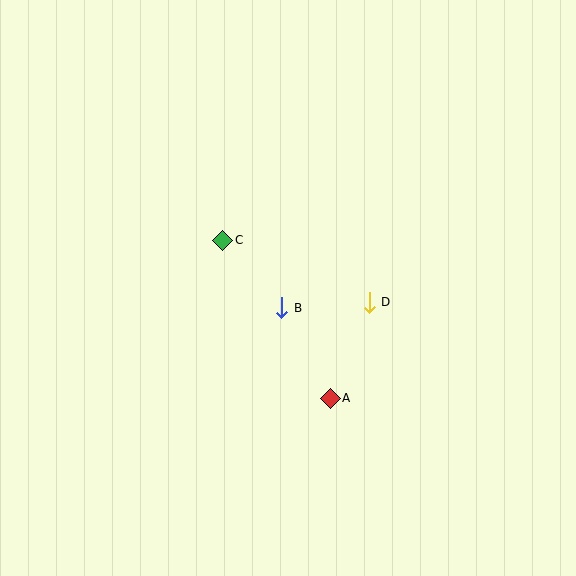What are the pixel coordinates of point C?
Point C is at (223, 240).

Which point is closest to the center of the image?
Point B at (282, 308) is closest to the center.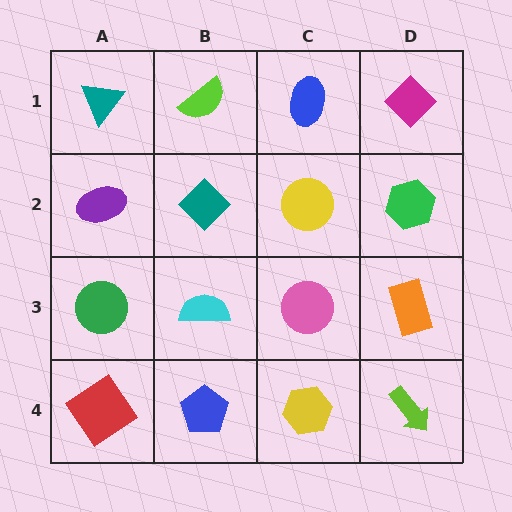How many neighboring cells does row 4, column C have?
3.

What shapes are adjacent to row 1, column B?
A teal diamond (row 2, column B), a teal triangle (row 1, column A), a blue ellipse (row 1, column C).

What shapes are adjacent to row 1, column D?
A green hexagon (row 2, column D), a blue ellipse (row 1, column C).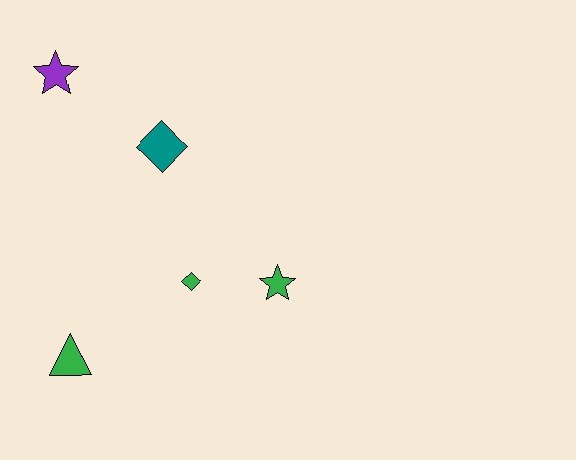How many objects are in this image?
There are 5 objects.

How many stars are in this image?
There are 2 stars.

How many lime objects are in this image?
There are no lime objects.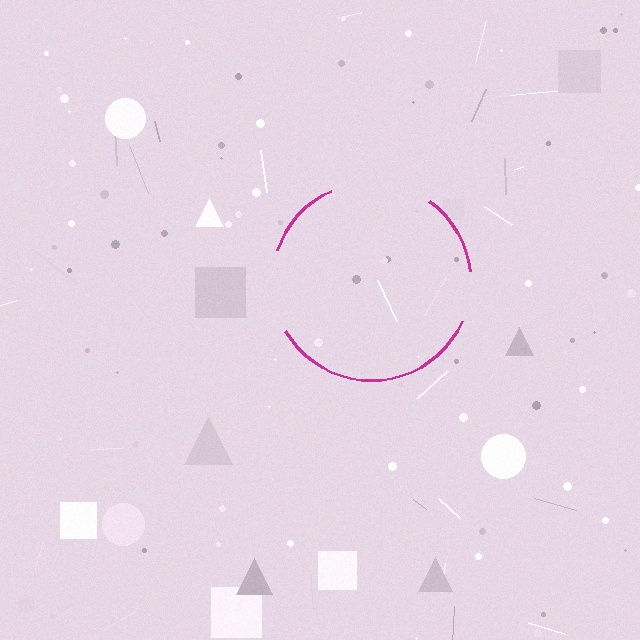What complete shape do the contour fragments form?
The contour fragments form a circle.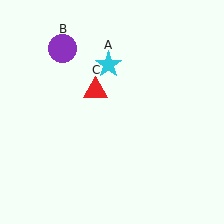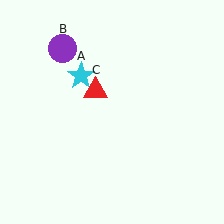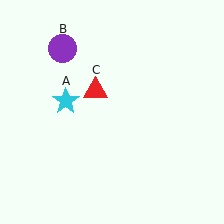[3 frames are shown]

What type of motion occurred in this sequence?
The cyan star (object A) rotated counterclockwise around the center of the scene.